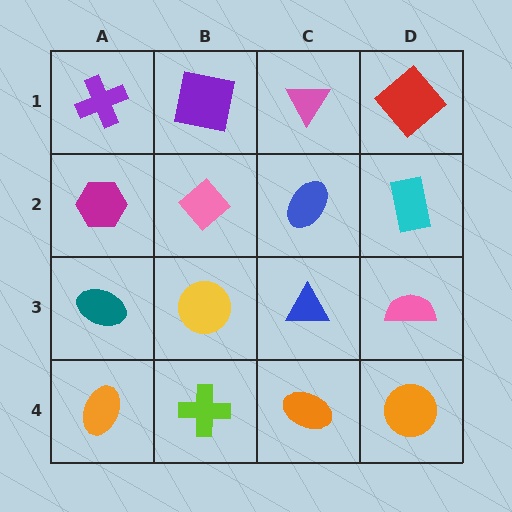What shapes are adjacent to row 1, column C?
A blue ellipse (row 2, column C), a purple square (row 1, column B), a red diamond (row 1, column D).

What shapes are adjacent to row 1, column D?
A cyan rectangle (row 2, column D), a pink triangle (row 1, column C).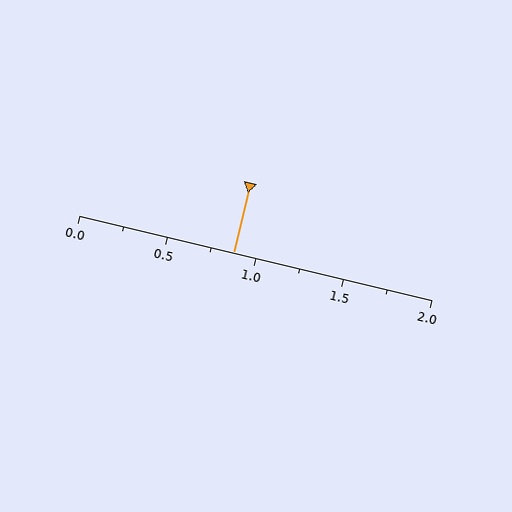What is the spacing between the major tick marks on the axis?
The major ticks are spaced 0.5 apart.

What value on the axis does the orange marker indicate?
The marker indicates approximately 0.88.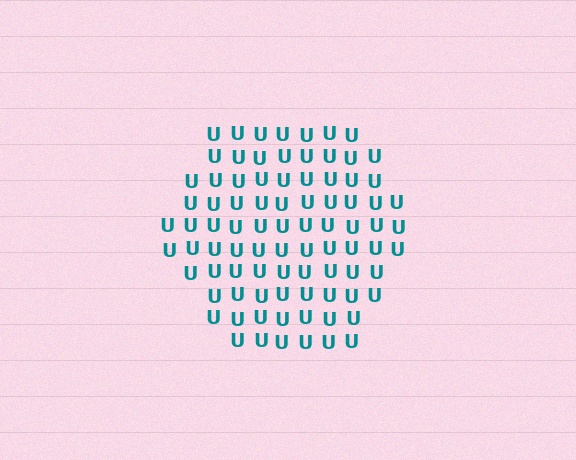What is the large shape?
The large shape is a hexagon.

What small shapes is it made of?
It is made of small letter U's.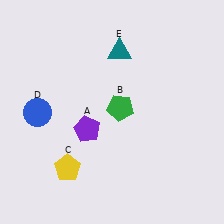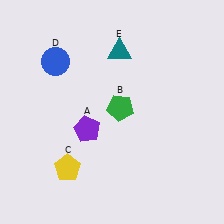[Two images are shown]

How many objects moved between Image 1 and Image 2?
1 object moved between the two images.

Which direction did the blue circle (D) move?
The blue circle (D) moved up.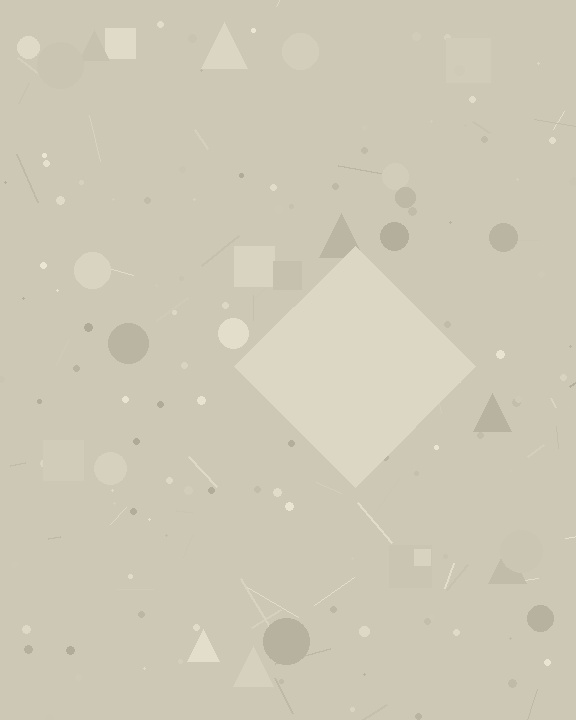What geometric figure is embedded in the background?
A diamond is embedded in the background.